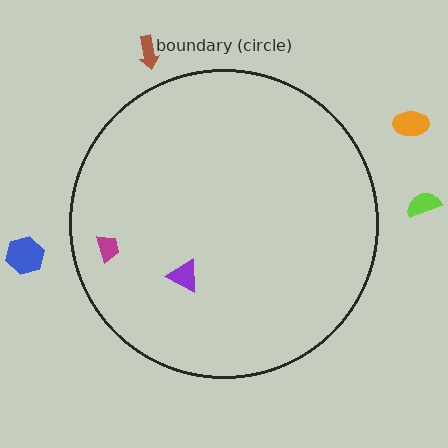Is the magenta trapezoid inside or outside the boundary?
Inside.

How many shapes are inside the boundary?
2 inside, 4 outside.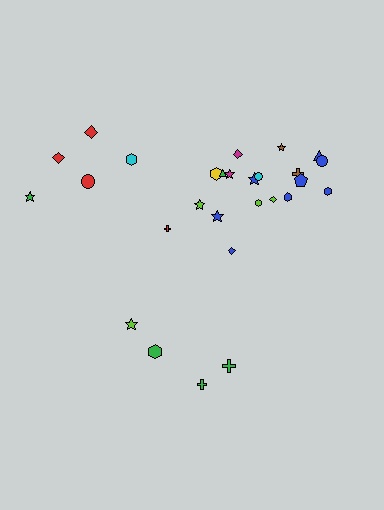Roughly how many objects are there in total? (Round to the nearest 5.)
Roughly 30 objects in total.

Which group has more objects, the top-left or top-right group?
The top-right group.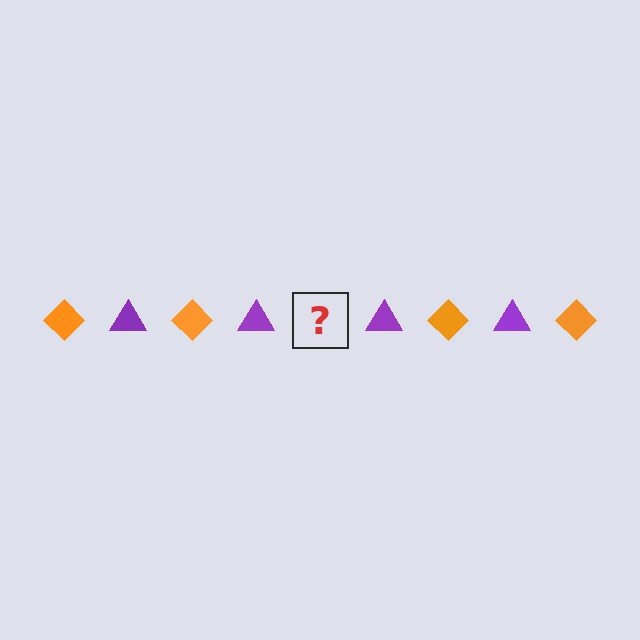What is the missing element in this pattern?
The missing element is an orange diamond.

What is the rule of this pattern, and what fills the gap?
The rule is that the pattern alternates between orange diamond and purple triangle. The gap should be filled with an orange diamond.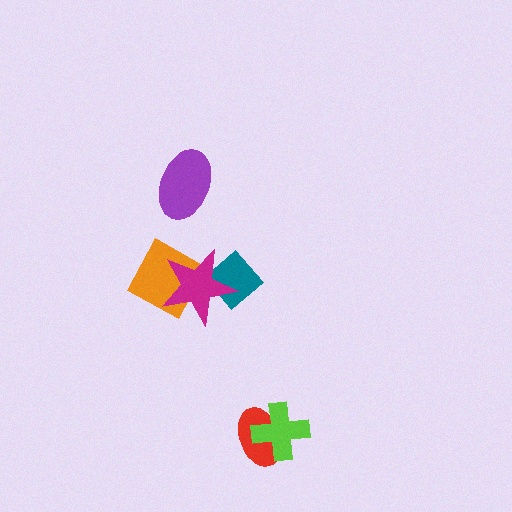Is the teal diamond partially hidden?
Yes, it is partially covered by another shape.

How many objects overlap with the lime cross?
1 object overlaps with the lime cross.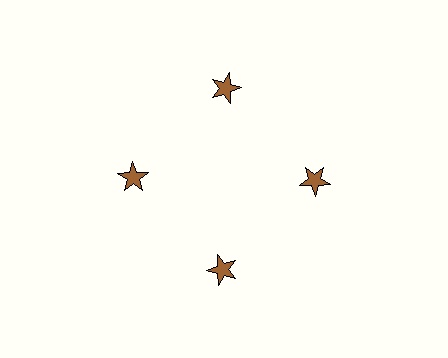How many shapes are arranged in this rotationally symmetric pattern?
There are 4 shapes, arranged in 4 groups of 1.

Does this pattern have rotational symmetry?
Yes, this pattern has 4-fold rotational symmetry. It looks the same after rotating 90 degrees around the center.